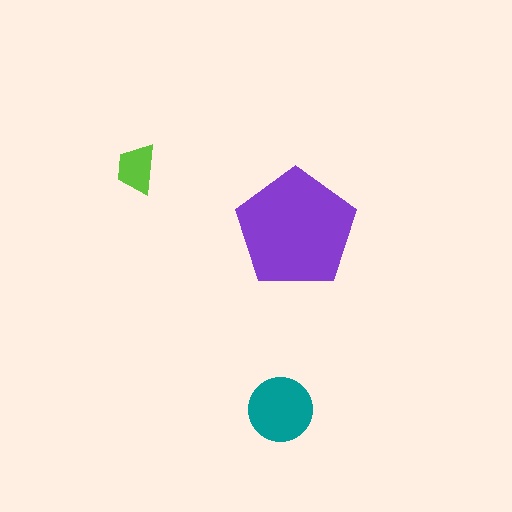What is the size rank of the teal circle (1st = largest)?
2nd.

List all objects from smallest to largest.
The lime trapezoid, the teal circle, the purple pentagon.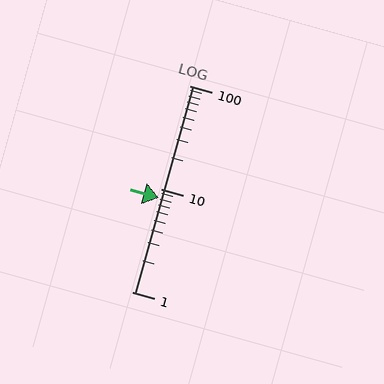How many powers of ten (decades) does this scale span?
The scale spans 2 decades, from 1 to 100.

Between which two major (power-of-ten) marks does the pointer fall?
The pointer is between 1 and 10.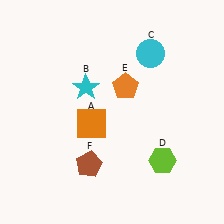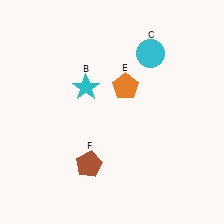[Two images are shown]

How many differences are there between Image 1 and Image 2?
There are 2 differences between the two images.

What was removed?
The lime hexagon (D), the orange square (A) were removed in Image 2.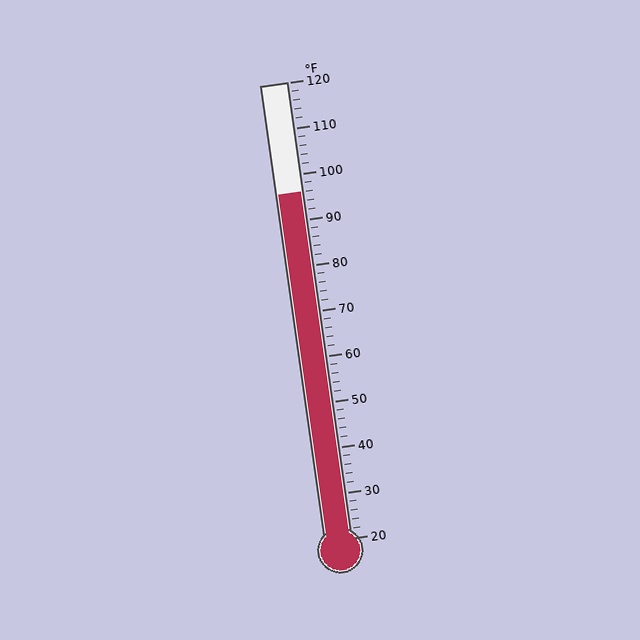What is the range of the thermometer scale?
The thermometer scale ranges from 20°F to 120°F.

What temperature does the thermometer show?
The thermometer shows approximately 96°F.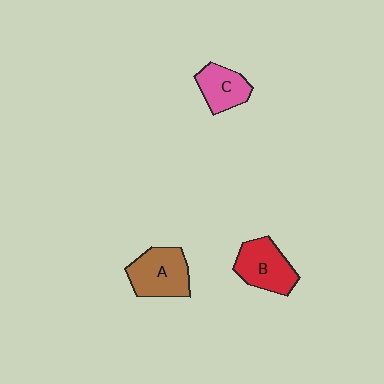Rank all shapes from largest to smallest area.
From largest to smallest: A (brown), B (red), C (pink).